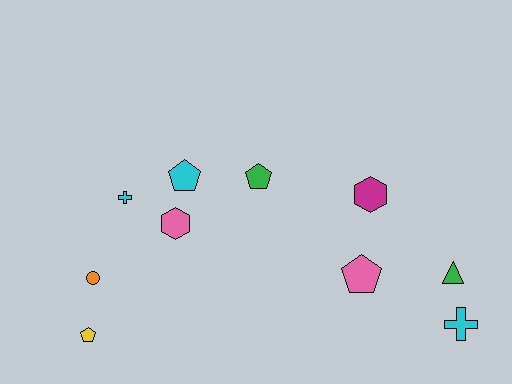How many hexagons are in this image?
There are 2 hexagons.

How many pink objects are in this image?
There are 2 pink objects.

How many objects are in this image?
There are 10 objects.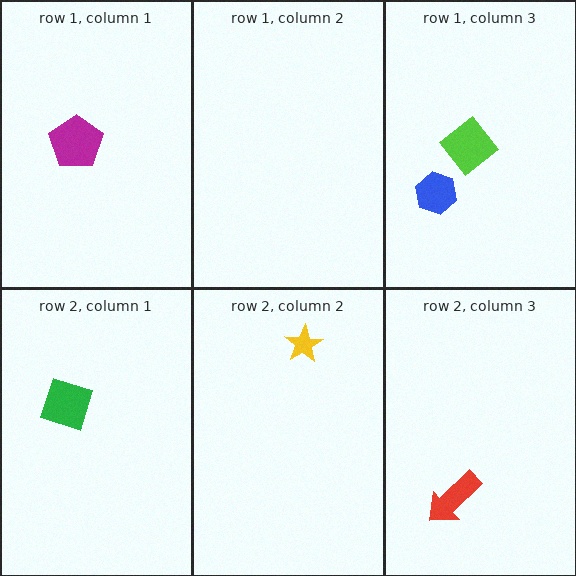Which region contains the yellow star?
The row 2, column 2 region.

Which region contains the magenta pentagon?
The row 1, column 1 region.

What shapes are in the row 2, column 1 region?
The green diamond.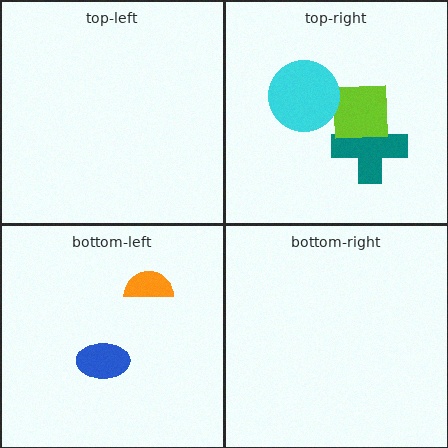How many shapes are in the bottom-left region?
2.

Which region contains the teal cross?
The top-right region.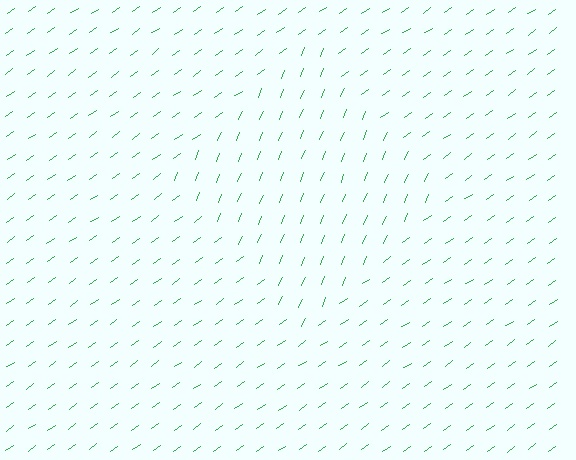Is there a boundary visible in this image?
Yes, there is a texture boundary formed by a change in line orientation.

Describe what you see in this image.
The image is filled with small green line segments. A diamond region in the image has lines oriented differently from the surrounding lines, creating a visible texture boundary.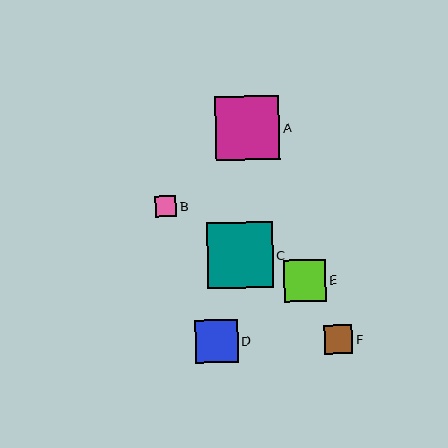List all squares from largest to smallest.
From largest to smallest: C, A, D, E, F, B.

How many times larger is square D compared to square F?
Square D is approximately 1.5 times the size of square F.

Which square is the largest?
Square C is the largest with a size of approximately 66 pixels.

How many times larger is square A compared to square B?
Square A is approximately 3.0 times the size of square B.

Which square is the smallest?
Square B is the smallest with a size of approximately 22 pixels.